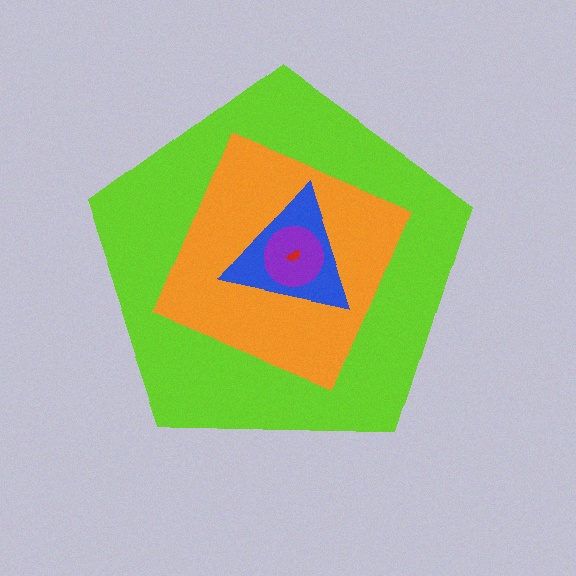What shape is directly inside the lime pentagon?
The orange square.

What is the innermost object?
The red semicircle.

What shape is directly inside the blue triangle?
The purple circle.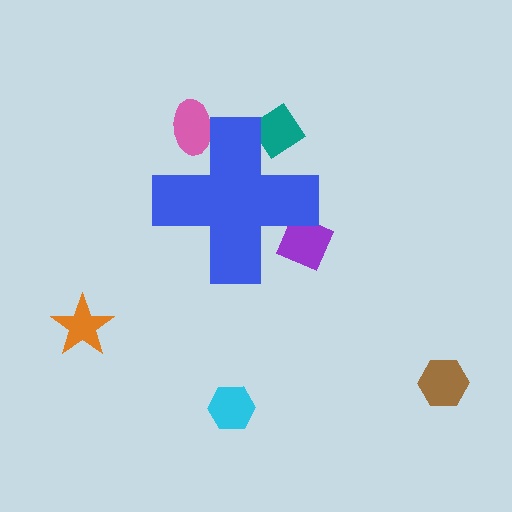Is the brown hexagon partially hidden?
No, the brown hexagon is fully visible.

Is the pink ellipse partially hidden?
Yes, the pink ellipse is partially hidden behind the blue cross.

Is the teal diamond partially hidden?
Yes, the teal diamond is partially hidden behind the blue cross.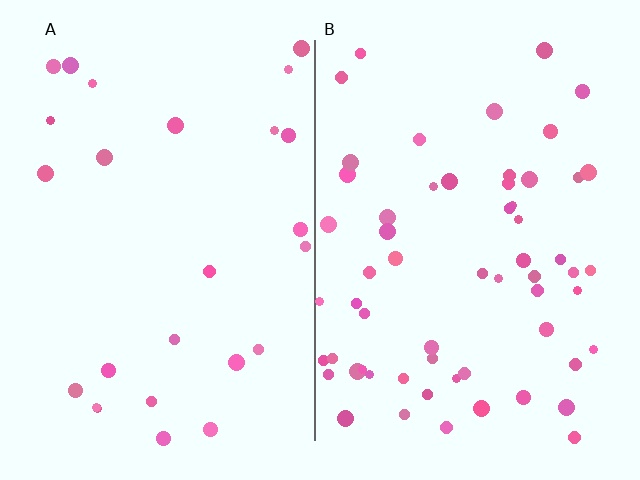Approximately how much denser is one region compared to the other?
Approximately 2.3× — region B over region A.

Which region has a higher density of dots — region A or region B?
B (the right).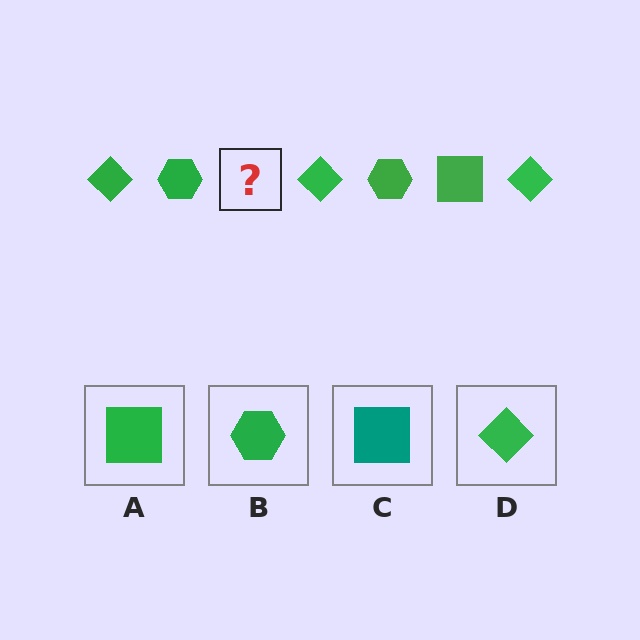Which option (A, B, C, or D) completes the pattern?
A.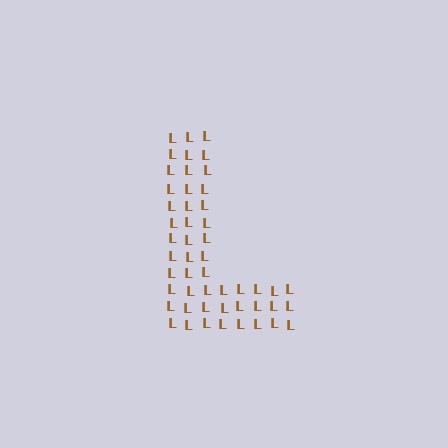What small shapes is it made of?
It is made of small letter L's.